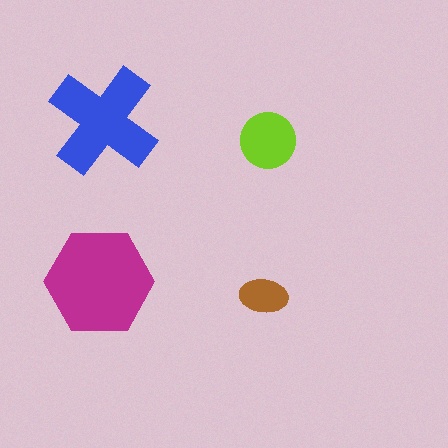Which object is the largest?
The magenta hexagon.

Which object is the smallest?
The brown ellipse.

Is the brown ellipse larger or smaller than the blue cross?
Smaller.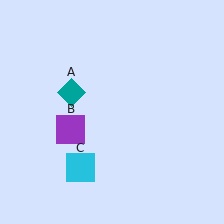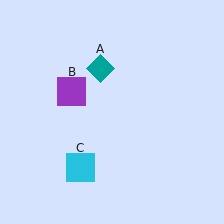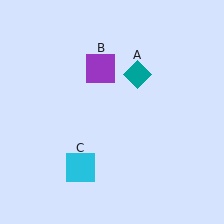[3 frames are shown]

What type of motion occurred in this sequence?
The teal diamond (object A), purple square (object B) rotated clockwise around the center of the scene.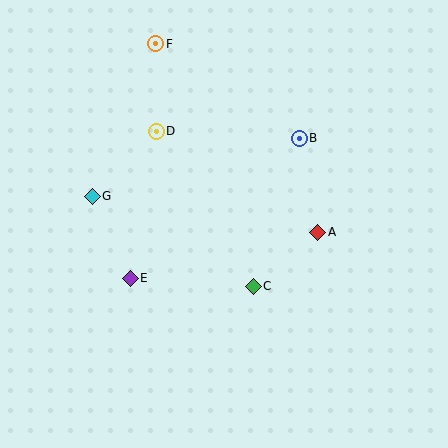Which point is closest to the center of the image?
Point C at (253, 286) is closest to the center.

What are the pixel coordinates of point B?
Point B is at (299, 138).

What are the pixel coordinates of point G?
Point G is at (92, 196).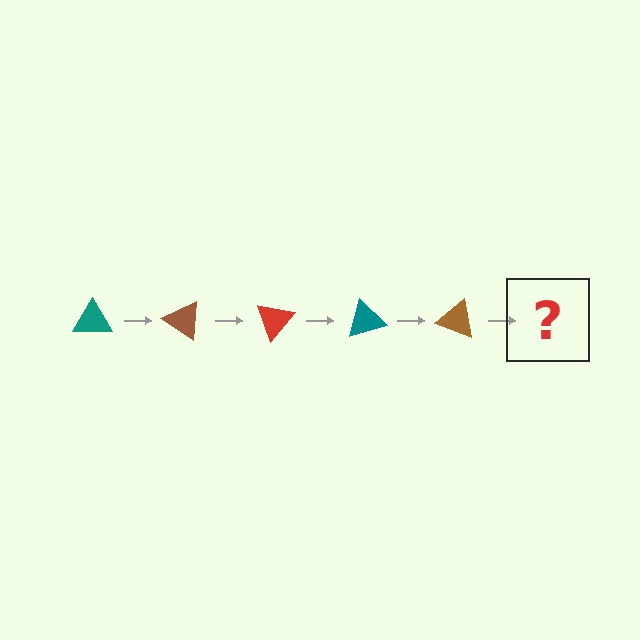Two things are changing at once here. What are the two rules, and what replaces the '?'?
The two rules are that it rotates 35 degrees each step and the color cycles through teal, brown, and red. The '?' should be a red triangle, rotated 175 degrees from the start.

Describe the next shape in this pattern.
It should be a red triangle, rotated 175 degrees from the start.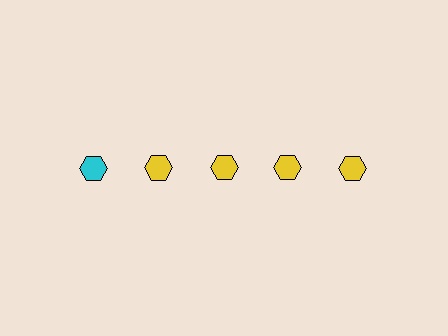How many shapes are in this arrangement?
There are 5 shapes arranged in a grid pattern.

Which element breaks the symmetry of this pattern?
The cyan hexagon in the top row, leftmost column breaks the symmetry. All other shapes are yellow hexagons.